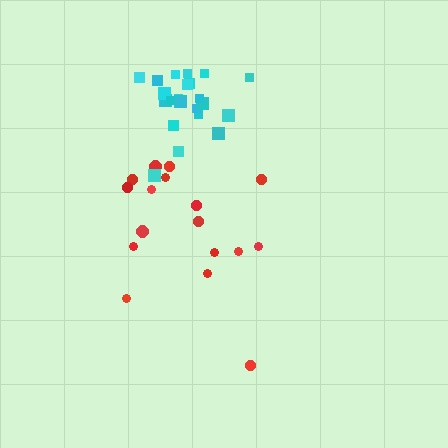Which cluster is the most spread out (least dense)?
Red.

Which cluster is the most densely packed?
Cyan.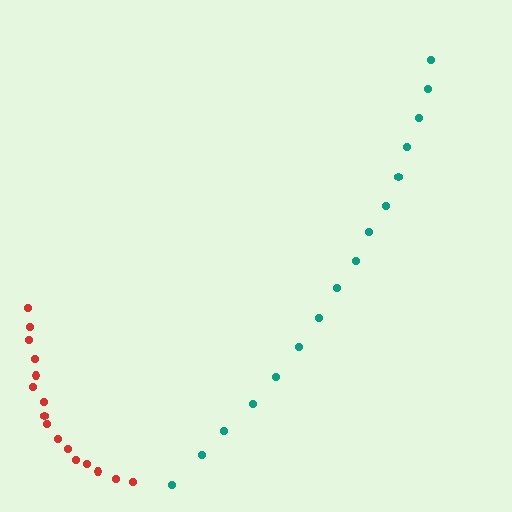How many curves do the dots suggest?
There are 2 distinct paths.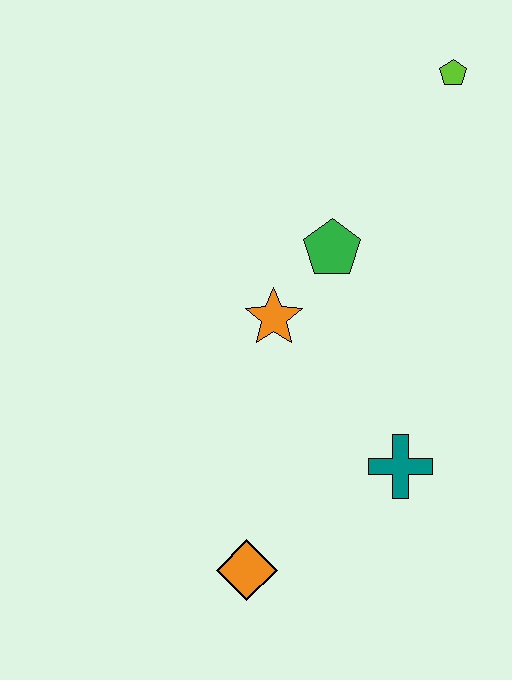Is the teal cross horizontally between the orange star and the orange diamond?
No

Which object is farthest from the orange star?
The lime pentagon is farthest from the orange star.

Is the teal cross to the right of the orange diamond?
Yes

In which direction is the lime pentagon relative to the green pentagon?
The lime pentagon is above the green pentagon.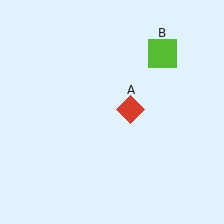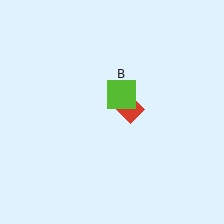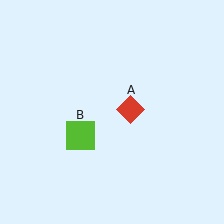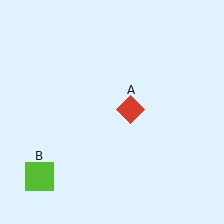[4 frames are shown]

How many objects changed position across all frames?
1 object changed position: lime square (object B).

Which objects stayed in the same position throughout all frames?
Red diamond (object A) remained stationary.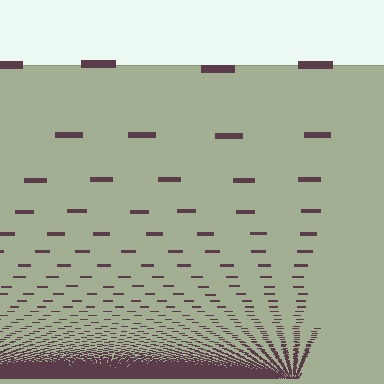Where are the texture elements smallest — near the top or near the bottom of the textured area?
Near the bottom.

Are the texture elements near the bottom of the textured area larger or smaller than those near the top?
Smaller. The gradient is inverted — elements near the bottom are smaller and denser.